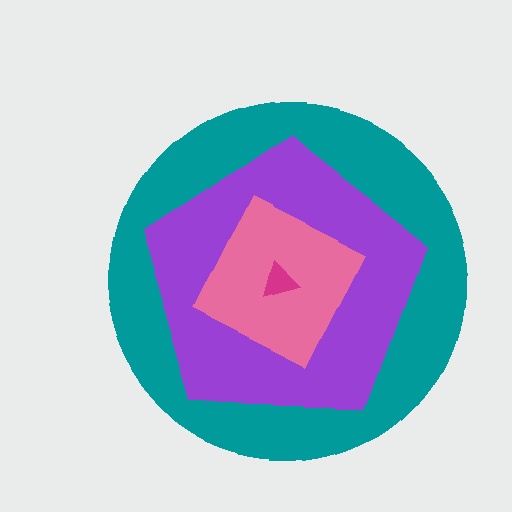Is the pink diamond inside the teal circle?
Yes.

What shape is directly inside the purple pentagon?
The pink diamond.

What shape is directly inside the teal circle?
The purple pentagon.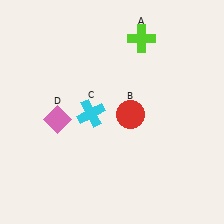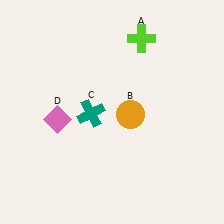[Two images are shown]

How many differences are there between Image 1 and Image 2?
There are 2 differences between the two images.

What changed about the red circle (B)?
In Image 1, B is red. In Image 2, it changed to orange.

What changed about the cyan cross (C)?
In Image 1, C is cyan. In Image 2, it changed to teal.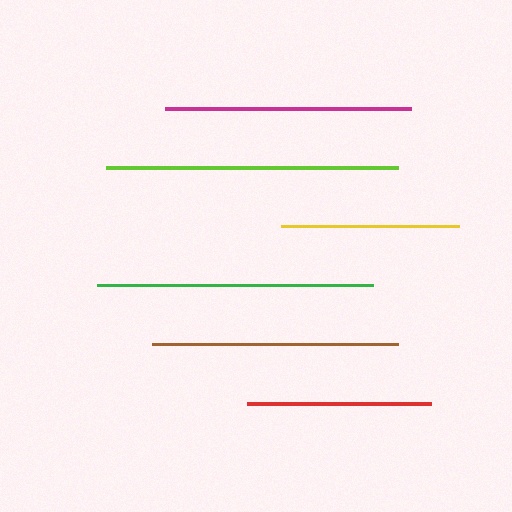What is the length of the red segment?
The red segment is approximately 184 pixels long.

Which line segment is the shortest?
The yellow line is the shortest at approximately 178 pixels.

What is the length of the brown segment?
The brown segment is approximately 246 pixels long.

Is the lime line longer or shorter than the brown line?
The lime line is longer than the brown line.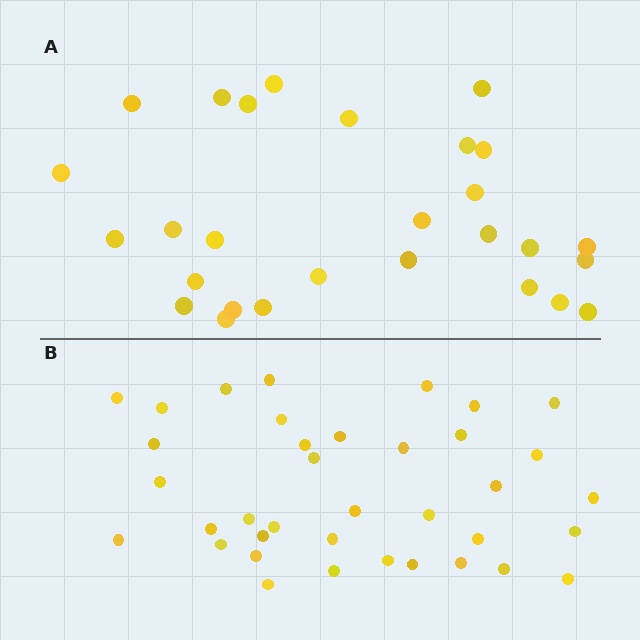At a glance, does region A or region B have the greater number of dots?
Region B (the bottom region) has more dots.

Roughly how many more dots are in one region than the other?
Region B has roughly 8 or so more dots than region A.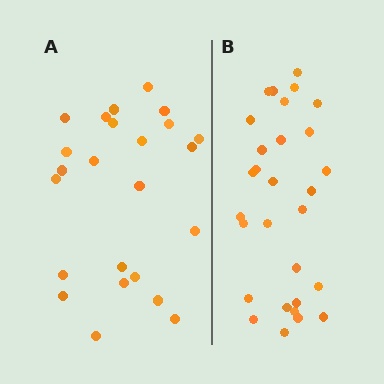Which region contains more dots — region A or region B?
Region B (the right region) has more dots.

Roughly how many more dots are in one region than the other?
Region B has about 5 more dots than region A.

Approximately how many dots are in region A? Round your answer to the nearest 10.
About 20 dots. (The exact count is 24, which rounds to 20.)